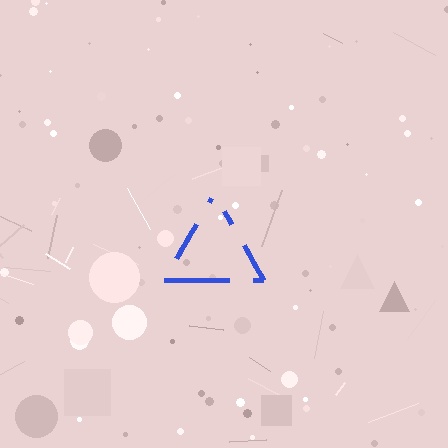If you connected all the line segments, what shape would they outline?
They would outline a triangle.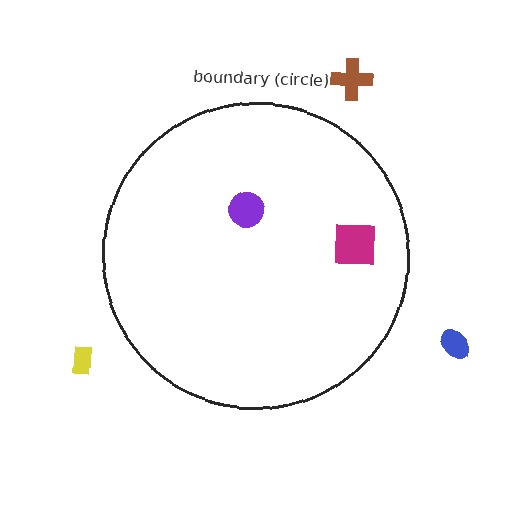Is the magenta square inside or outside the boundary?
Inside.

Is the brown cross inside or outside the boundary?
Outside.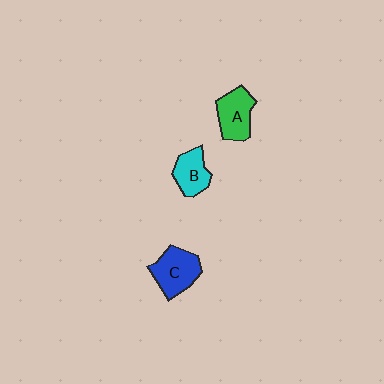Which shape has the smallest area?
Shape B (cyan).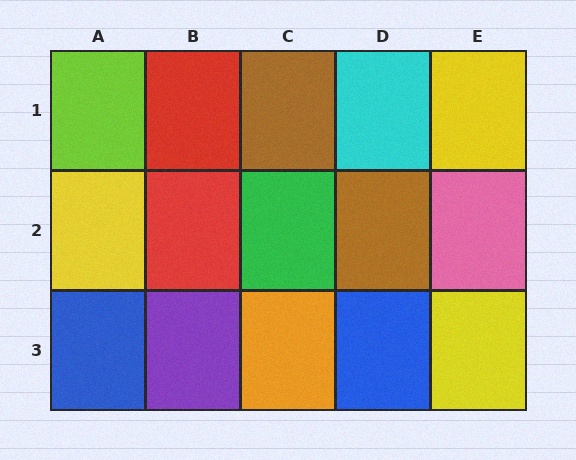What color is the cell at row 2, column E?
Pink.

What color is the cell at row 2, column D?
Brown.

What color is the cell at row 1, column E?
Yellow.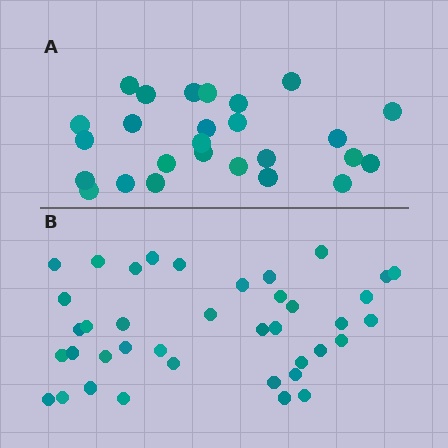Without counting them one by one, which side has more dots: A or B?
Region B (the bottom region) has more dots.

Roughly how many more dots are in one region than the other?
Region B has approximately 15 more dots than region A.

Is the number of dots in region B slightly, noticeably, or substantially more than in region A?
Region B has substantially more. The ratio is roughly 1.5 to 1.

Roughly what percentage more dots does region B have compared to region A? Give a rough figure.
About 50% more.